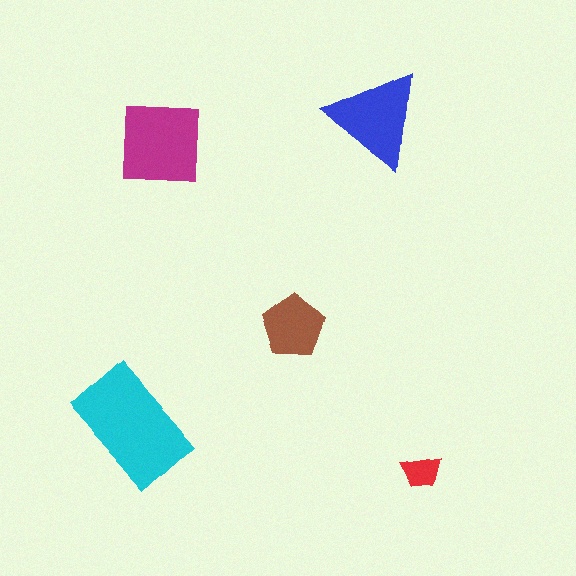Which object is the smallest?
The red trapezoid.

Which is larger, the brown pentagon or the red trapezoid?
The brown pentagon.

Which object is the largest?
The cyan rectangle.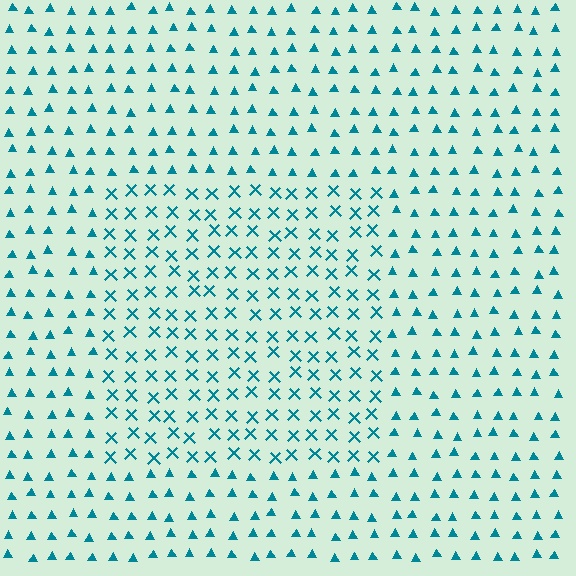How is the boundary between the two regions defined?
The boundary is defined by a change in element shape: X marks inside vs. triangles outside. All elements share the same color and spacing.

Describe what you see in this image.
The image is filled with small teal elements arranged in a uniform grid. A rectangle-shaped region contains X marks, while the surrounding area contains triangles. The boundary is defined purely by the change in element shape.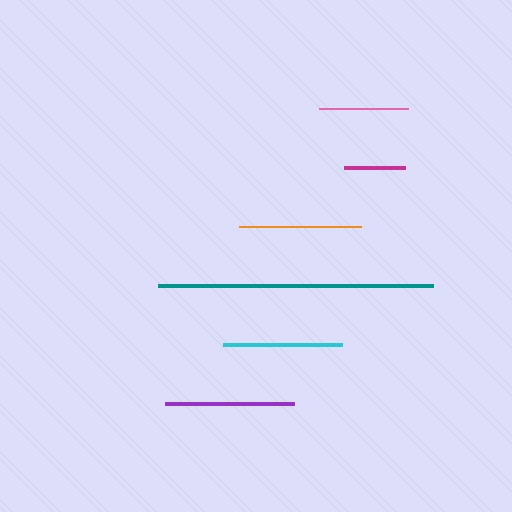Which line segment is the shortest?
The magenta line is the shortest at approximately 62 pixels.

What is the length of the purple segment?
The purple segment is approximately 129 pixels long.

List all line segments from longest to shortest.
From longest to shortest: teal, purple, orange, cyan, pink, magenta.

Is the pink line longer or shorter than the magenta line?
The pink line is longer than the magenta line.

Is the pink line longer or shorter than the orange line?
The orange line is longer than the pink line.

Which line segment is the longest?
The teal line is the longest at approximately 275 pixels.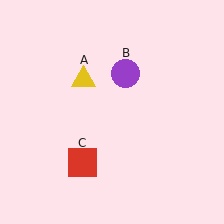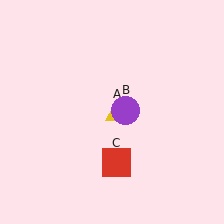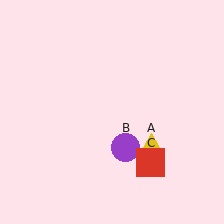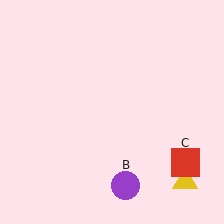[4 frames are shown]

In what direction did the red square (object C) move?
The red square (object C) moved right.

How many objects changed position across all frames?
3 objects changed position: yellow triangle (object A), purple circle (object B), red square (object C).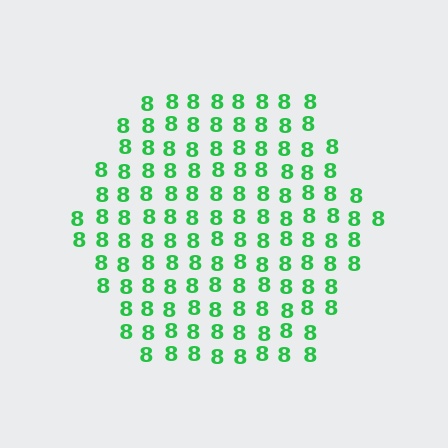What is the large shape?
The large shape is a hexagon.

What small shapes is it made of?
It is made of small digit 8's.